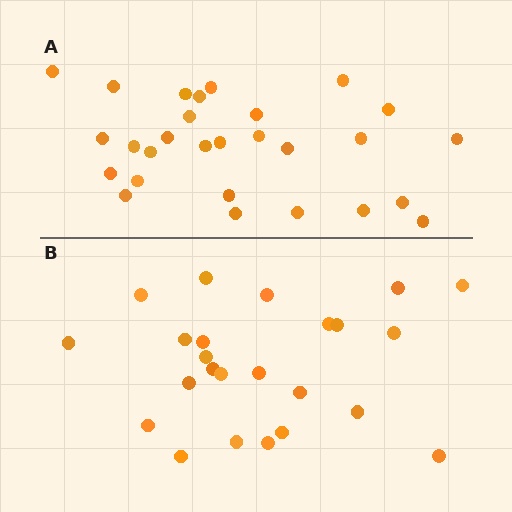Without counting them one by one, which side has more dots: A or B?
Region A (the top region) has more dots.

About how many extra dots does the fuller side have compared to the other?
Region A has about 4 more dots than region B.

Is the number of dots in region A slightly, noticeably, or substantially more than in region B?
Region A has only slightly more — the two regions are fairly close. The ratio is roughly 1.2 to 1.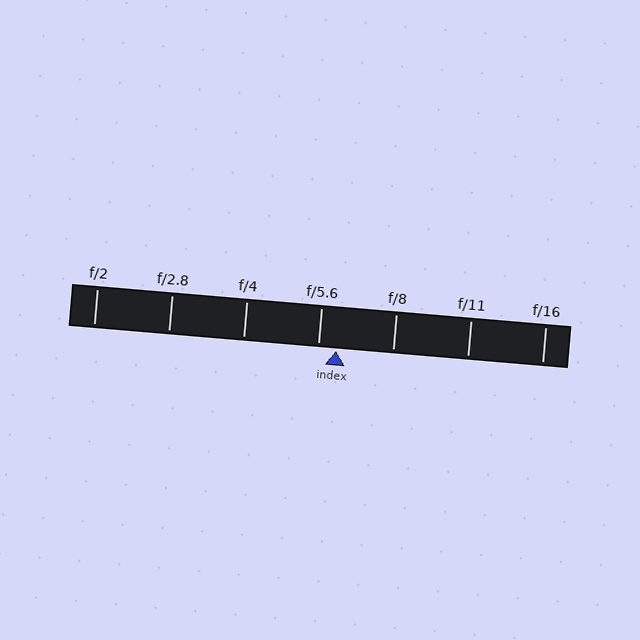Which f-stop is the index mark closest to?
The index mark is closest to f/5.6.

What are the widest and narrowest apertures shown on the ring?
The widest aperture shown is f/2 and the narrowest is f/16.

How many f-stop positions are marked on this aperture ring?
There are 7 f-stop positions marked.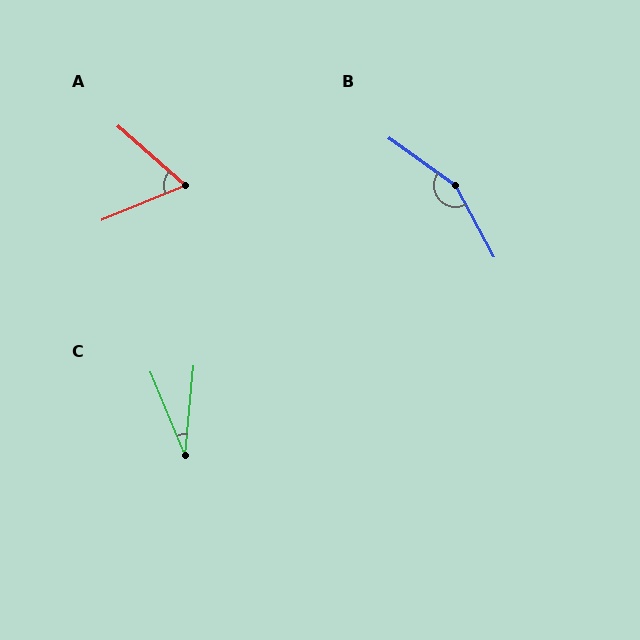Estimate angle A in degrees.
Approximately 64 degrees.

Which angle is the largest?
B, at approximately 154 degrees.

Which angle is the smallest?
C, at approximately 28 degrees.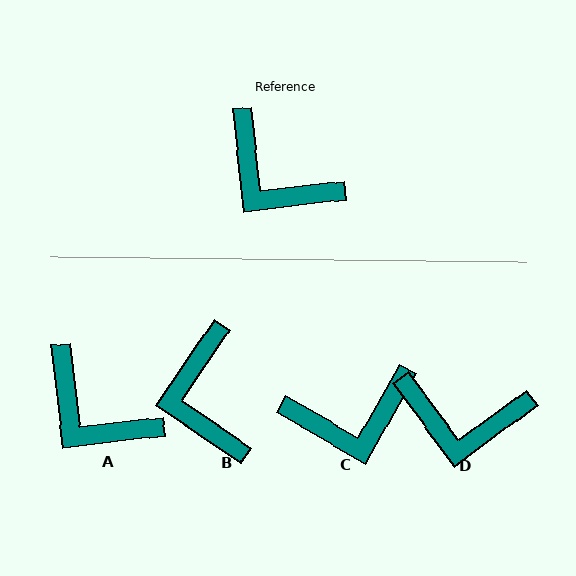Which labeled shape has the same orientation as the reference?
A.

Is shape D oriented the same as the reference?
No, it is off by about 30 degrees.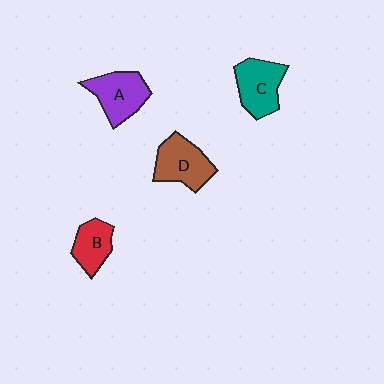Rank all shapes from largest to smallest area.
From largest to smallest: D (brown), A (purple), C (teal), B (red).